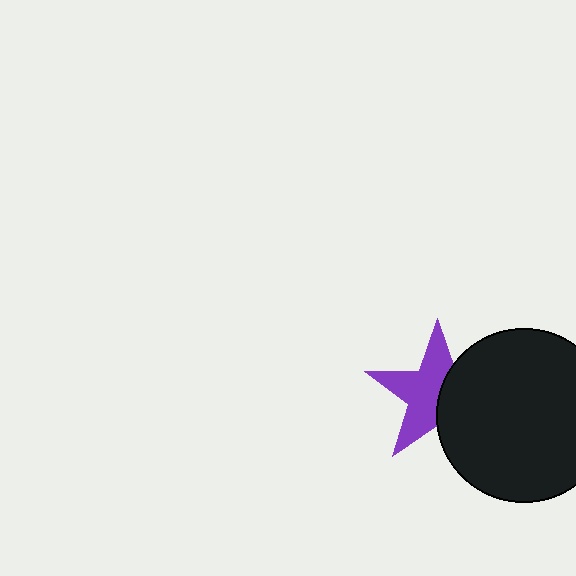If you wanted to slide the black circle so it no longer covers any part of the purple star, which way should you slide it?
Slide it right — that is the most direct way to separate the two shapes.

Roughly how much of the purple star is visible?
About half of it is visible (roughly 58%).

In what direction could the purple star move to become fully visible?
The purple star could move left. That would shift it out from behind the black circle entirely.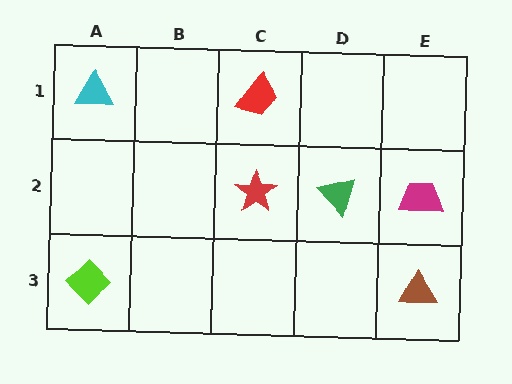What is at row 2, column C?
A red star.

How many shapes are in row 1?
2 shapes.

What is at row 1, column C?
A red trapezoid.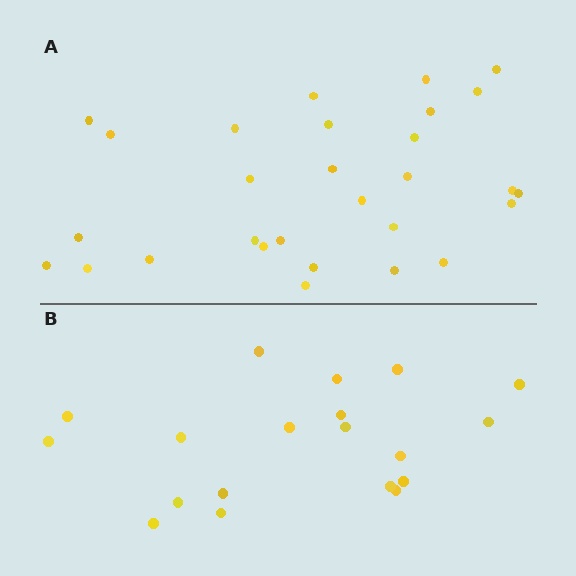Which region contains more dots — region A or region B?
Region A (the top region) has more dots.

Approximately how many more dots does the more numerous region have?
Region A has roughly 10 or so more dots than region B.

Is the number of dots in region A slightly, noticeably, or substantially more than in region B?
Region A has substantially more. The ratio is roughly 1.5 to 1.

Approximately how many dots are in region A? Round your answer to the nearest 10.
About 30 dots. (The exact count is 29, which rounds to 30.)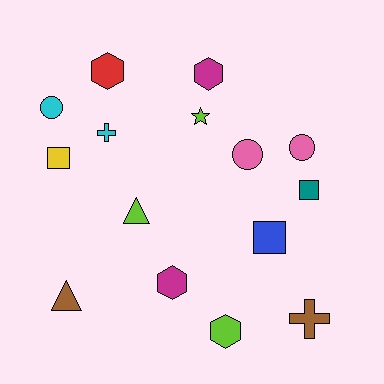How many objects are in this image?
There are 15 objects.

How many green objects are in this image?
There are no green objects.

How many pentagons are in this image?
There are no pentagons.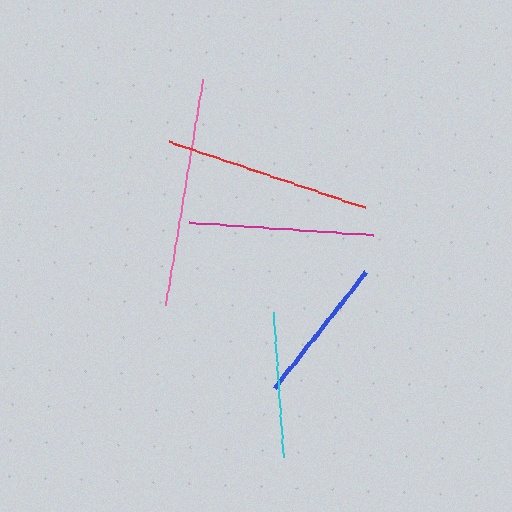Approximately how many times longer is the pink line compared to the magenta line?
The pink line is approximately 1.2 times the length of the magenta line.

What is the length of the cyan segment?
The cyan segment is approximately 146 pixels long.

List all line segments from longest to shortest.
From longest to shortest: pink, red, magenta, blue, cyan.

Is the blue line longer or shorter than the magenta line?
The magenta line is longer than the blue line.